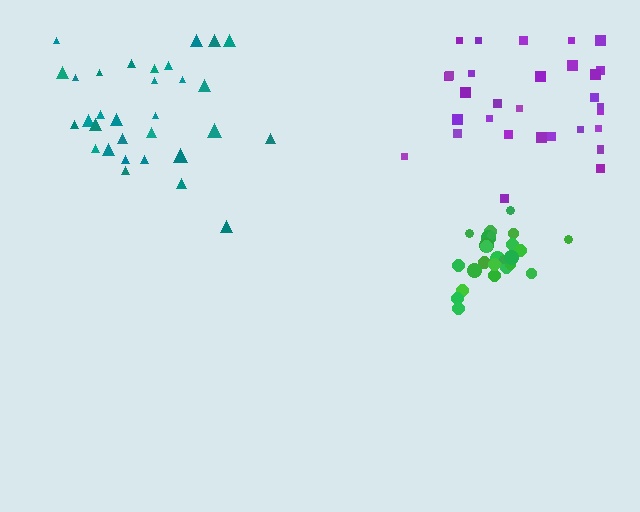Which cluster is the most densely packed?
Green.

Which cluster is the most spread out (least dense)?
Purple.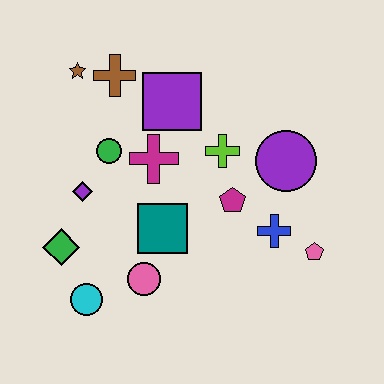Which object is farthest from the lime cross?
The cyan circle is farthest from the lime cross.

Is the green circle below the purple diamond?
No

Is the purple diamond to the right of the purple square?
No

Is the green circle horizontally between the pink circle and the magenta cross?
No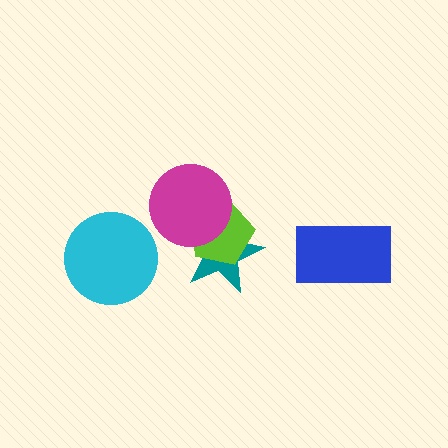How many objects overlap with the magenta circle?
2 objects overlap with the magenta circle.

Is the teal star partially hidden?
Yes, it is partially covered by another shape.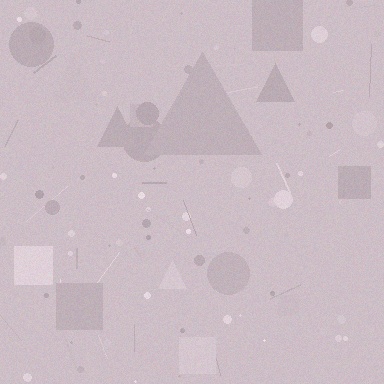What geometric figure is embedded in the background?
A triangle is embedded in the background.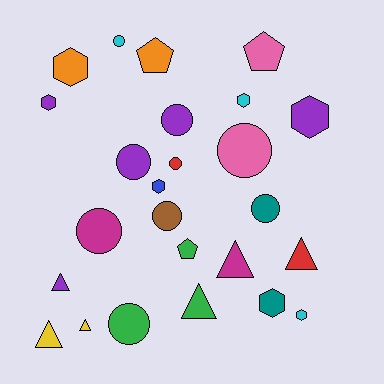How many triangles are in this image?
There are 6 triangles.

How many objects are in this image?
There are 25 objects.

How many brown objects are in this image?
There is 1 brown object.